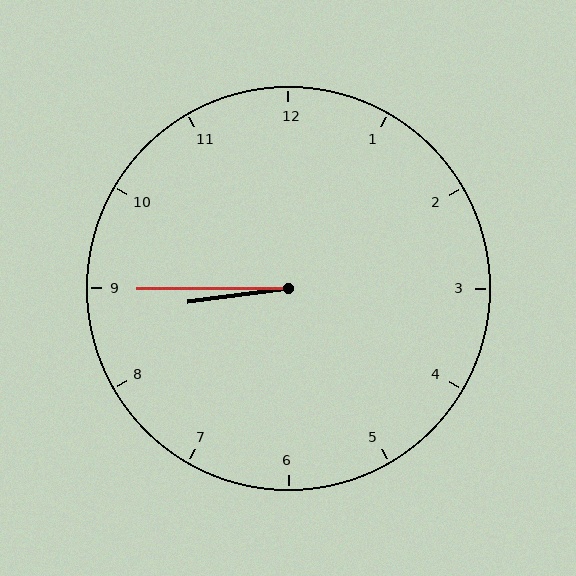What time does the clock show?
8:45.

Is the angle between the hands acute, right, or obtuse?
It is acute.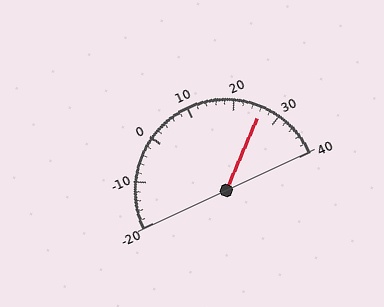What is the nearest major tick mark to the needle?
The nearest major tick mark is 30.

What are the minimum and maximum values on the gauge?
The gauge ranges from -20 to 40.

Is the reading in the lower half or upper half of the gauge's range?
The reading is in the upper half of the range (-20 to 40).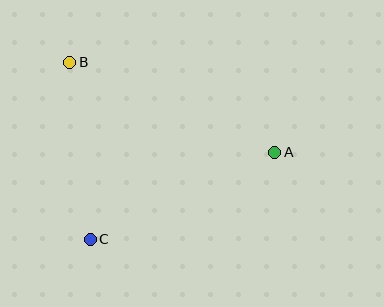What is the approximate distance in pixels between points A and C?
The distance between A and C is approximately 204 pixels.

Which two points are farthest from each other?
Points A and B are farthest from each other.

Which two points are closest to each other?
Points B and C are closest to each other.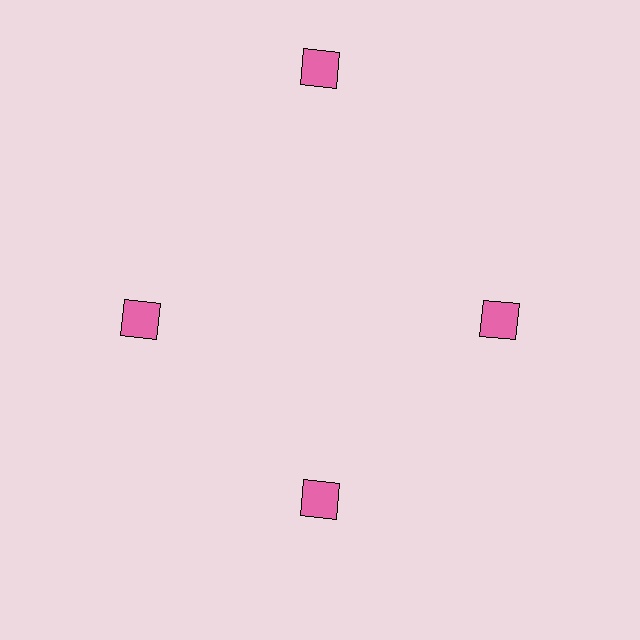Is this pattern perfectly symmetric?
No. The 4 pink squares are arranged in a ring, but one element near the 12 o'clock position is pushed outward from the center, breaking the 4-fold rotational symmetry.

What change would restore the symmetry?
The symmetry would be restored by moving it inward, back onto the ring so that all 4 squares sit at equal angles and equal distance from the center.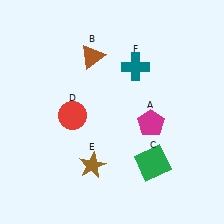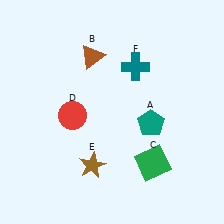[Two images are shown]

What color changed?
The pentagon (A) changed from magenta in Image 1 to teal in Image 2.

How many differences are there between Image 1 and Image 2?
There is 1 difference between the two images.